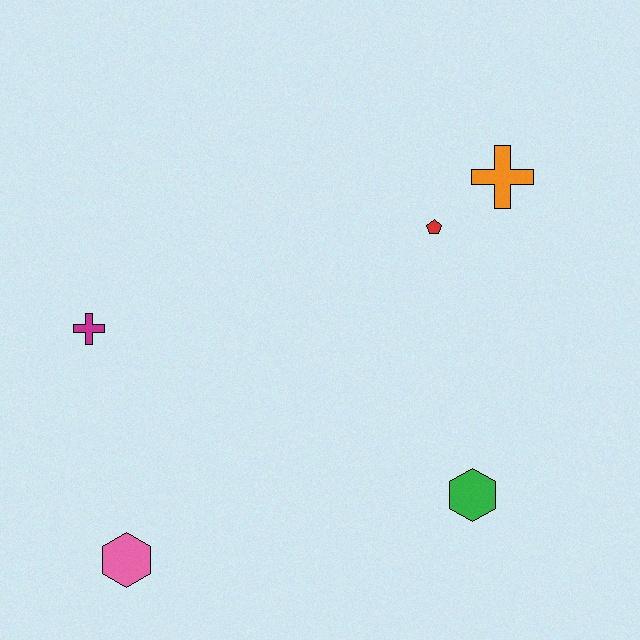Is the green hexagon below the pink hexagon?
No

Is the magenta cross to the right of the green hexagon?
No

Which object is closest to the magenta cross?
The pink hexagon is closest to the magenta cross.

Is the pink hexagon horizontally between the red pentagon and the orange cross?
No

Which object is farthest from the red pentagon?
The pink hexagon is farthest from the red pentagon.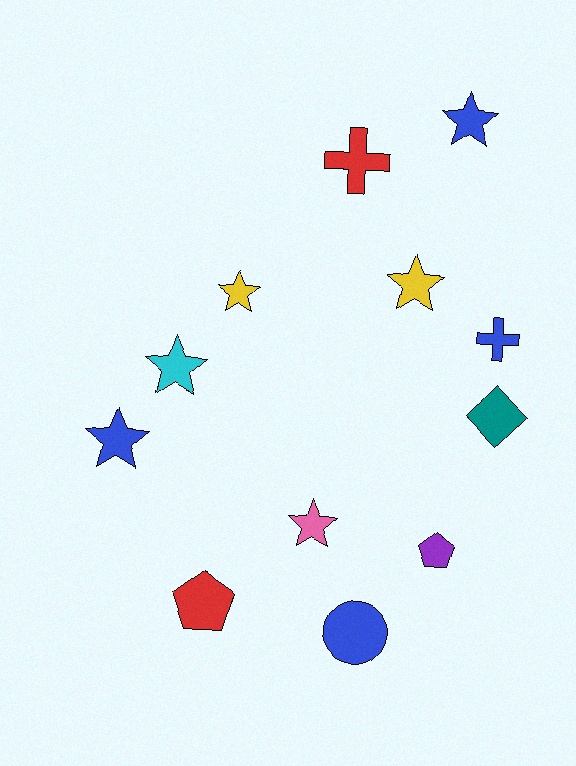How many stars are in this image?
There are 6 stars.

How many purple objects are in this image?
There is 1 purple object.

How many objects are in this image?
There are 12 objects.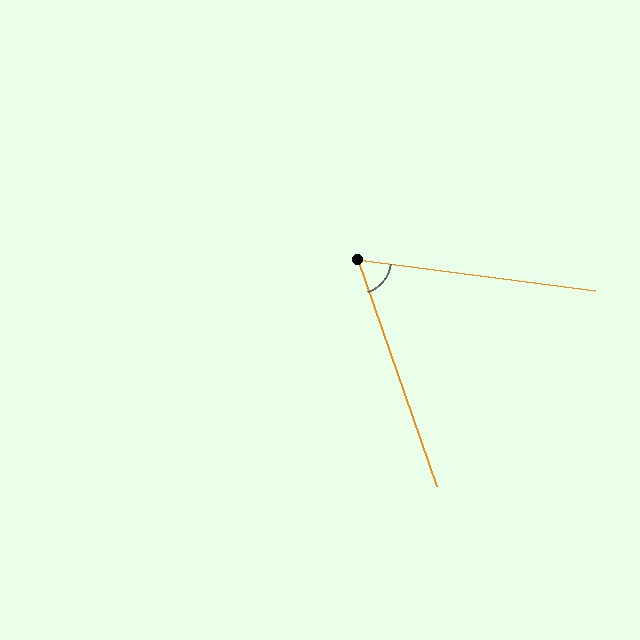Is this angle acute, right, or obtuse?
It is acute.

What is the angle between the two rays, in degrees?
Approximately 63 degrees.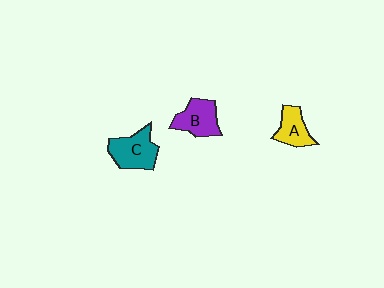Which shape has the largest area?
Shape C (teal).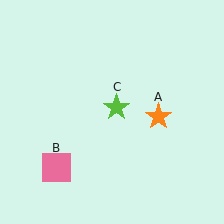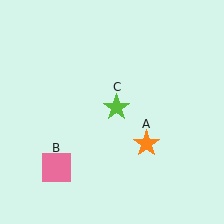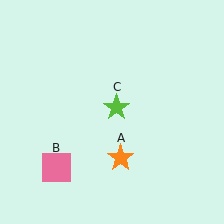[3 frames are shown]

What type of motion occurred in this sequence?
The orange star (object A) rotated clockwise around the center of the scene.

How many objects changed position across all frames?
1 object changed position: orange star (object A).